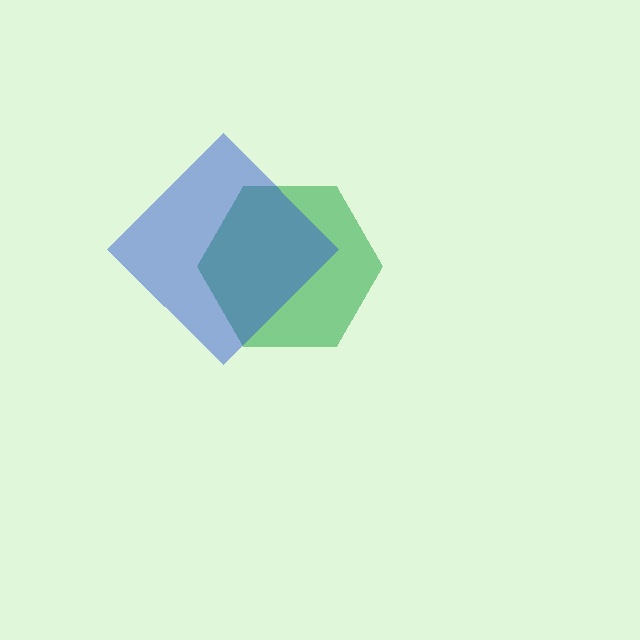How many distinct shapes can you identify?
There are 2 distinct shapes: a green hexagon, a blue diamond.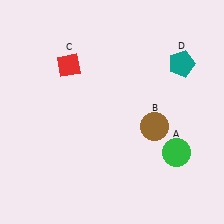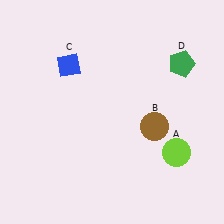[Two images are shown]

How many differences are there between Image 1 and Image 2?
There are 3 differences between the two images.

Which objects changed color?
A changed from green to lime. C changed from red to blue. D changed from teal to green.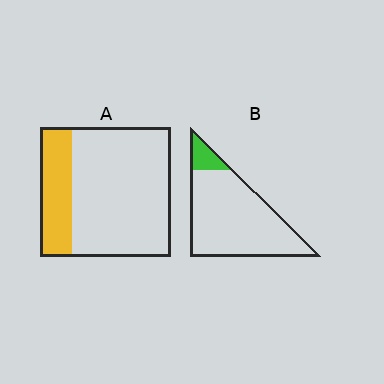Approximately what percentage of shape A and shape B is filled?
A is approximately 25% and B is approximately 10%.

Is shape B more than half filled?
No.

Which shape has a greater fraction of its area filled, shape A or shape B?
Shape A.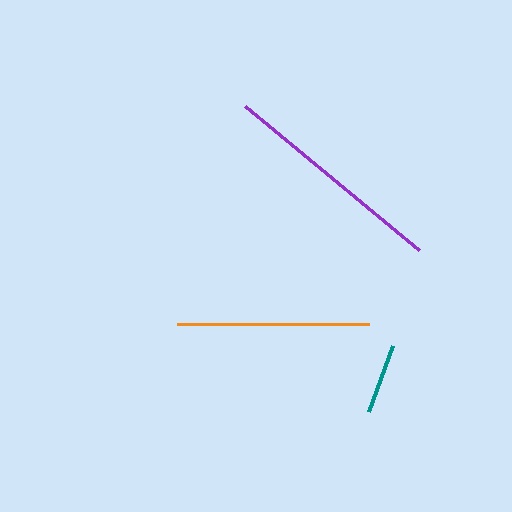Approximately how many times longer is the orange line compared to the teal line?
The orange line is approximately 2.7 times the length of the teal line.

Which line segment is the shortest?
The teal line is the shortest at approximately 70 pixels.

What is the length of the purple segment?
The purple segment is approximately 227 pixels long.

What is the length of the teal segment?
The teal segment is approximately 70 pixels long.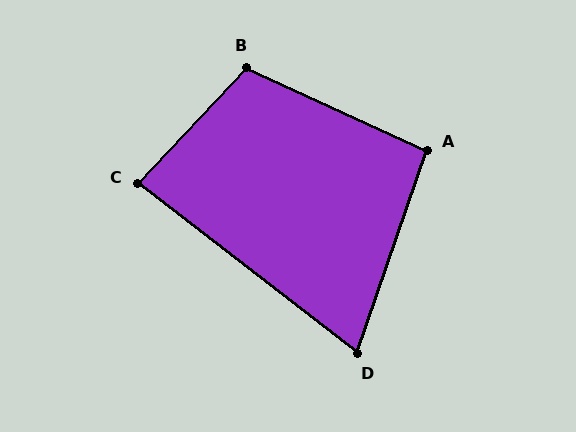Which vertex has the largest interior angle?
B, at approximately 109 degrees.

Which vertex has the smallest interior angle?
D, at approximately 71 degrees.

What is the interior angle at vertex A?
Approximately 95 degrees (obtuse).